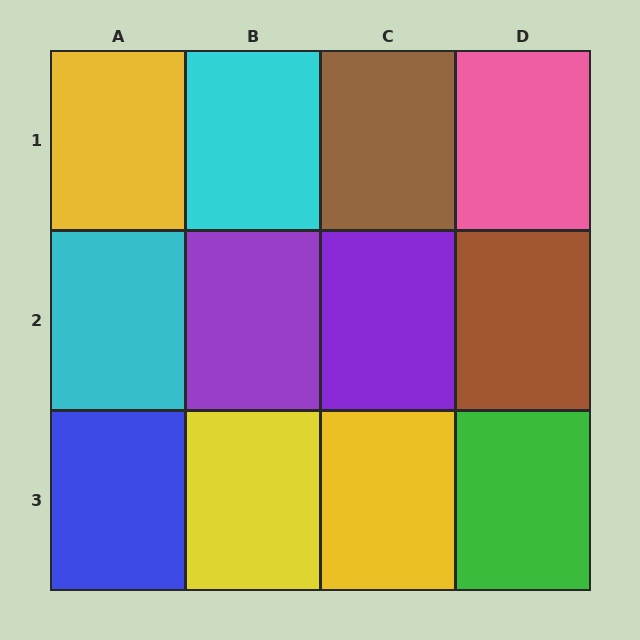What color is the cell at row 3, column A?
Blue.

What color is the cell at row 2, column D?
Brown.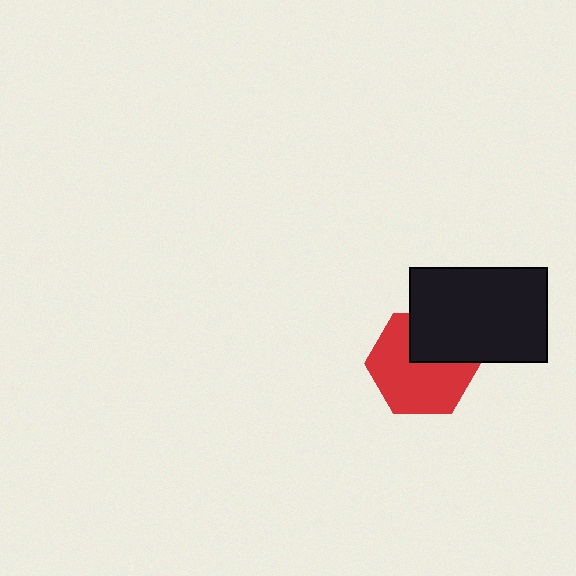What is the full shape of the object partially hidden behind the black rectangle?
The partially hidden object is a red hexagon.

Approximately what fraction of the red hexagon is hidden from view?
Roughly 32% of the red hexagon is hidden behind the black rectangle.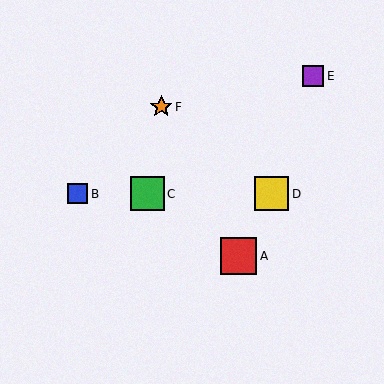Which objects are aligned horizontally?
Objects B, C, D are aligned horizontally.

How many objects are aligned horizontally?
3 objects (B, C, D) are aligned horizontally.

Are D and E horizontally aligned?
No, D is at y≈194 and E is at y≈76.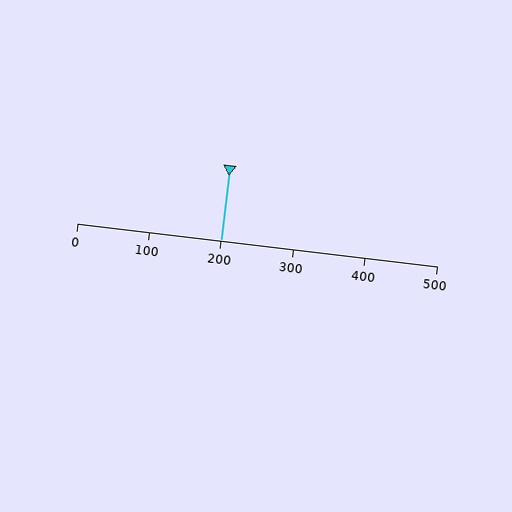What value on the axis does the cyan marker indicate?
The marker indicates approximately 200.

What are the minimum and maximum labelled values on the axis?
The axis runs from 0 to 500.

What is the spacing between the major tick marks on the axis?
The major ticks are spaced 100 apart.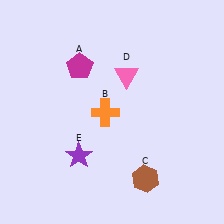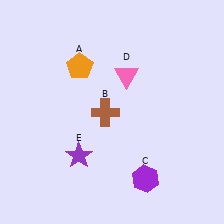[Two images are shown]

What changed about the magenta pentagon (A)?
In Image 1, A is magenta. In Image 2, it changed to orange.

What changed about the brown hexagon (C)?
In Image 1, C is brown. In Image 2, it changed to purple.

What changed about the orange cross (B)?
In Image 1, B is orange. In Image 2, it changed to brown.